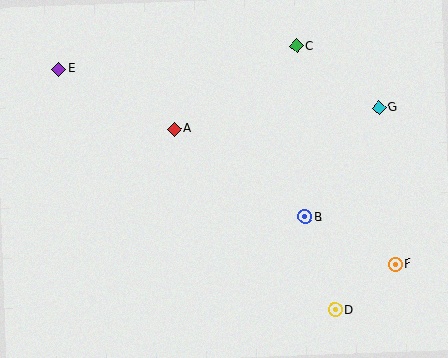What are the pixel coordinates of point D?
Point D is at (335, 310).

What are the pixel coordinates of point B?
Point B is at (305, 217).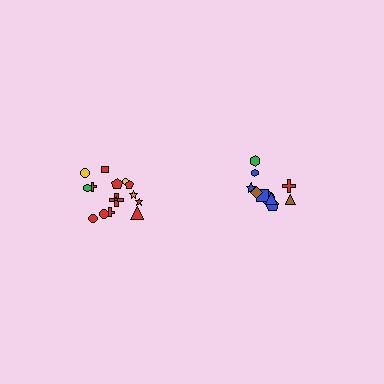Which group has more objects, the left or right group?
The left group.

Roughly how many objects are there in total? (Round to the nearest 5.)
Roughly 25 objects in total.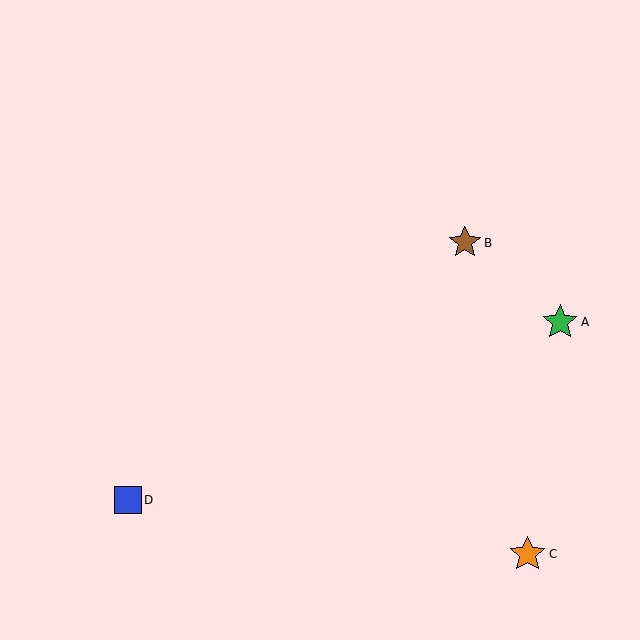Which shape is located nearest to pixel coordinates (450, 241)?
The brown star (labeled B) at (465, 243) is nearest to that location.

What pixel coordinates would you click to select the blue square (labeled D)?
Click at (128, 500) to select the blue square D.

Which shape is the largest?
The orange star (labeled C) is the largest.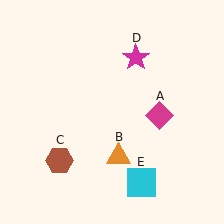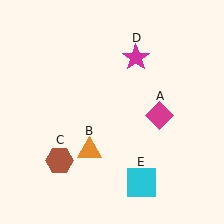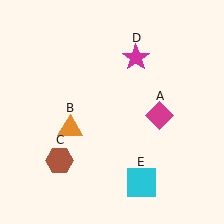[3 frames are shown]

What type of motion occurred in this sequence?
The orange triangle (object B) rotated clockwise around the center of the scene.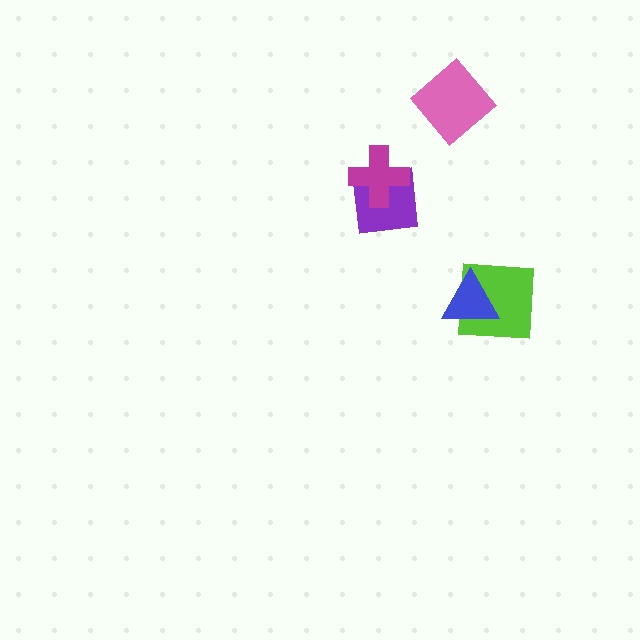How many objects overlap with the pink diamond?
0 objects overlap with the pink diamond.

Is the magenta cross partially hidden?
No, no other shape covers it.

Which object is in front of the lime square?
The blue triangle is in front of the lime square.